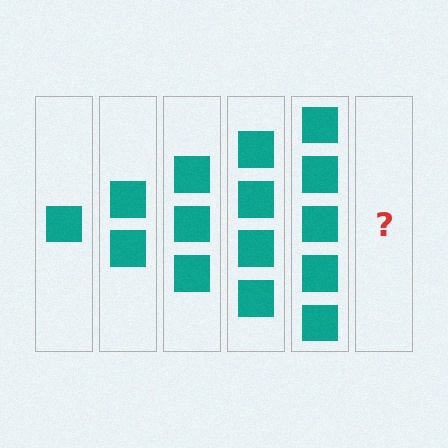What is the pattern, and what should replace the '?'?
The pattern is that each step adds one more square. The '?' should be 6 squares.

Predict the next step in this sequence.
The next step is 6 squares.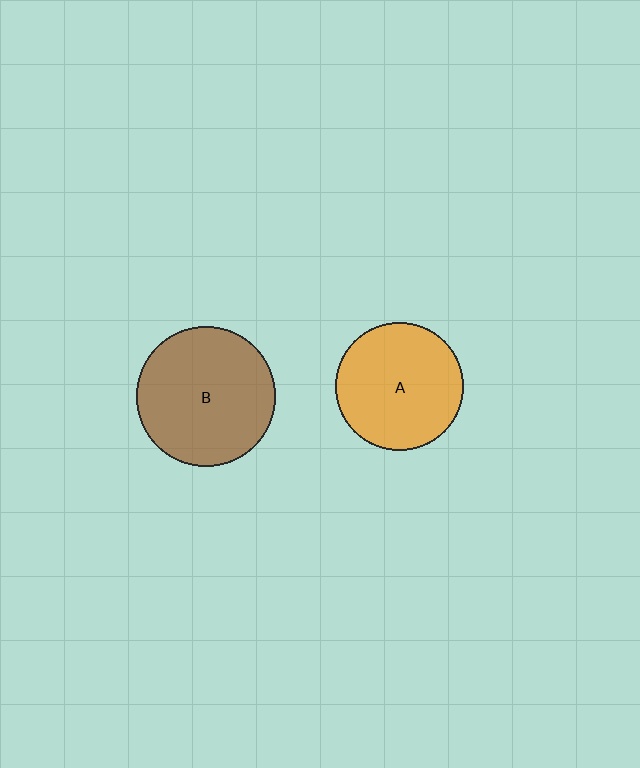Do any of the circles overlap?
No, none of the circles overlap.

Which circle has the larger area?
Circle B (brown).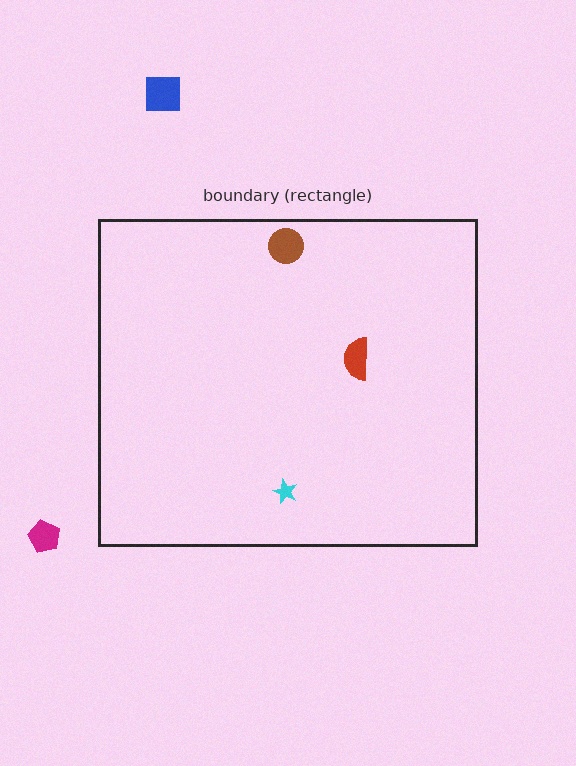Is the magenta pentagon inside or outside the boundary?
Outside.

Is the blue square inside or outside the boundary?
Outside.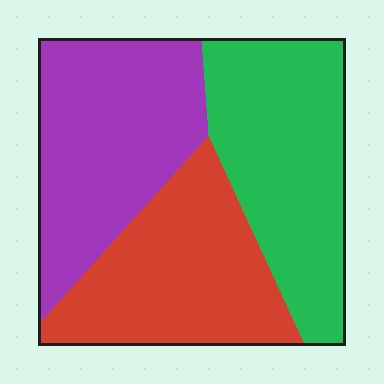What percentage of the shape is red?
Red takes up about one third (1/3) of the shape.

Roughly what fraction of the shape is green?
Green takes up about one third (1/3) of the shape.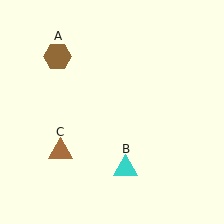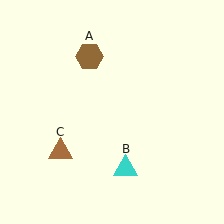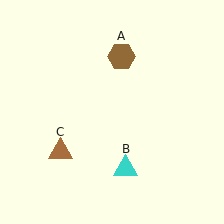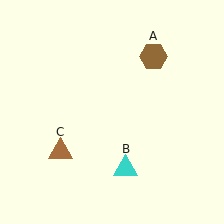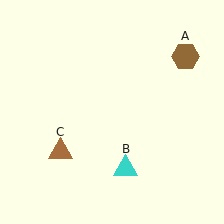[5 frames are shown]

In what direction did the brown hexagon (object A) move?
The brown hexagon (object A) moved right.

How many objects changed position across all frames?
1 object changed position: brown hexagon (object A).